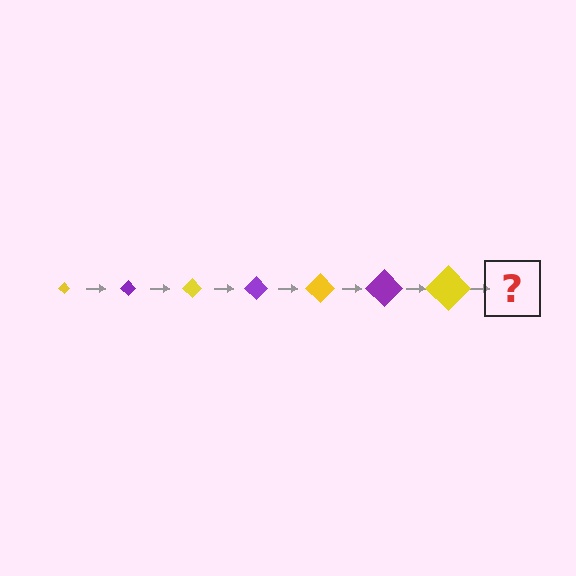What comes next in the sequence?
The next element should be a purple diamond, larger than the previous one.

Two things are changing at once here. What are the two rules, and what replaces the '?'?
The two rules are that the diamond grows larger each step and the color cycles through yellow and purple. The '?' should be a purple diamond, larger than the previous one.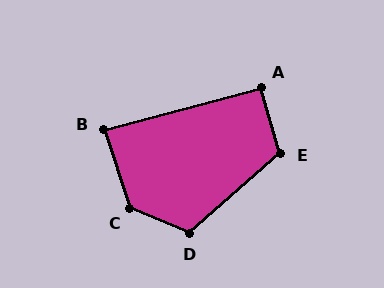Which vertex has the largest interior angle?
C, at approximately 131 degrees.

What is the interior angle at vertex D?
Approximately 116 degrees (obtuse).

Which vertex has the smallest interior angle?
B, at approximately 87 degrees.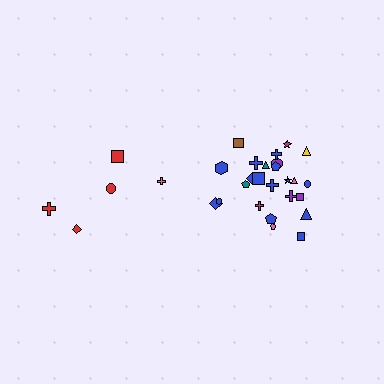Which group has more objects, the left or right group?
The right group.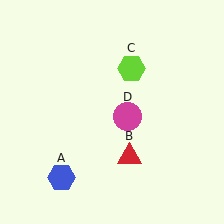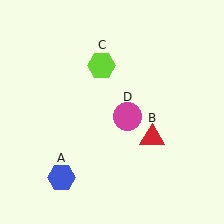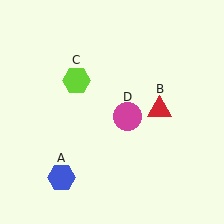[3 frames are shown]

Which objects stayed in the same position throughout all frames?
Blue hexagon (object A) and magenta circle (object D) remained stationary.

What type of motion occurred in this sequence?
The red triangle (object B), lime hexagon (object C) rotated counterclockwise around the center of the scene.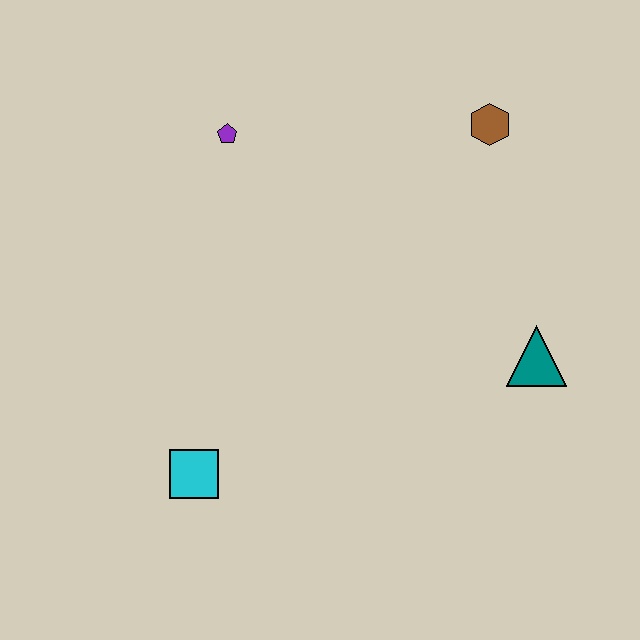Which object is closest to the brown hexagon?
The teal triangle is closest to the brown hexagon.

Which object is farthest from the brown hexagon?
The cyan square is farthest from the brown hexagon.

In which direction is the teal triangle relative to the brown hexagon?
The teal triangle is below the brown hexagon.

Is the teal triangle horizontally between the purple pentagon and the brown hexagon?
No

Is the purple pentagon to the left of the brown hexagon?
Yes